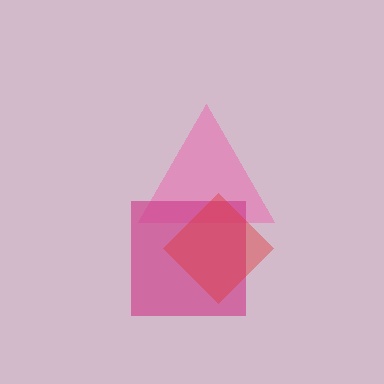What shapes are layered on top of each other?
The layered shapes are: a pink triangle, a magenta square, a red diamond.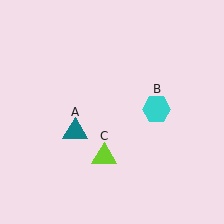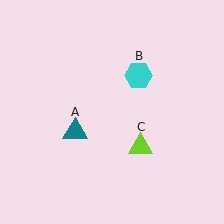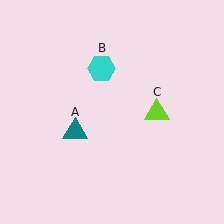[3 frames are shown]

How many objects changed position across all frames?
2 objects changed position: cyan hexagon (object B), lime triangle (object C).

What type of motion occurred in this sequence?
The cyan hexagon (object B), lime triangle (object C) rotated counterclockwise around the center of the scene.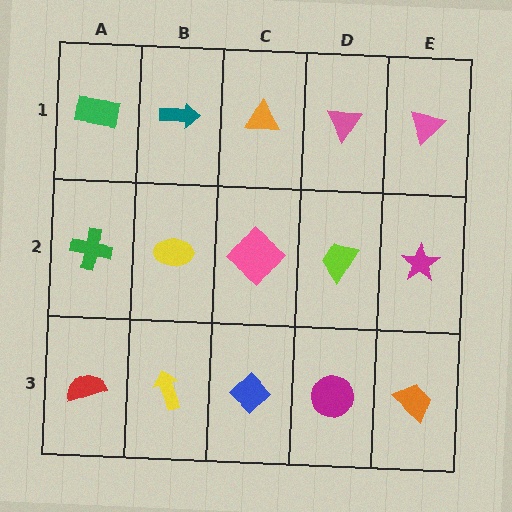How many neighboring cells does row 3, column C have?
3.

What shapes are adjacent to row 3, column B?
A yellow ellipse (row 2, column B), a red semicircle (row 3, column A), a blue diamond (row 3, column C).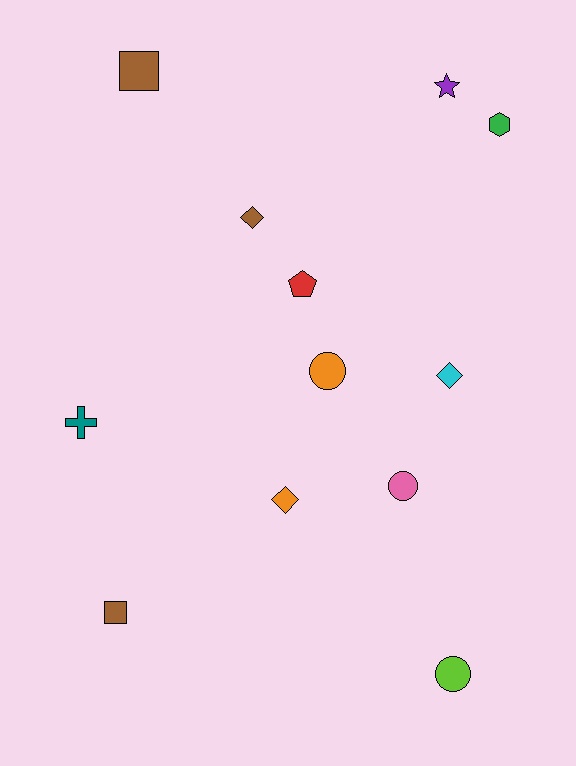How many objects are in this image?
There are 12 objects.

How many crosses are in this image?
There is 1 cross.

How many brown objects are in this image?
There are 3 brown objects.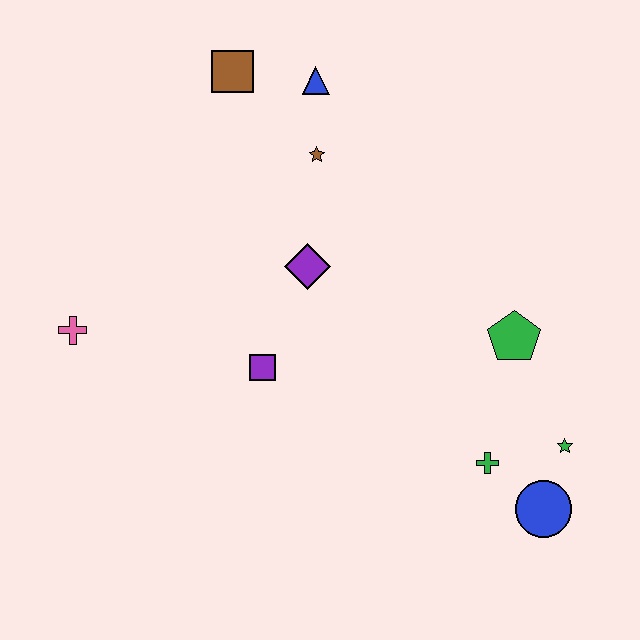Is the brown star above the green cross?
Yes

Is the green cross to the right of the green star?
No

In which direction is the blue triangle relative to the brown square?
The blue triangle is to the right of the brown square.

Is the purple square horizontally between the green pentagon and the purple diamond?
No